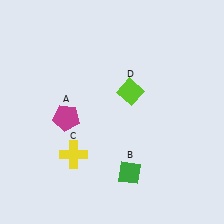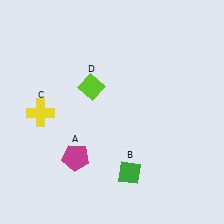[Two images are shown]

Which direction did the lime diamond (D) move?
The lime diamond (D) moved left.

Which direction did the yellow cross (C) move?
The yellow cross (C) moved up.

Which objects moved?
The objects that moved are: the magenta pentagon (A), the yellow cross (C), the lime diamond (D).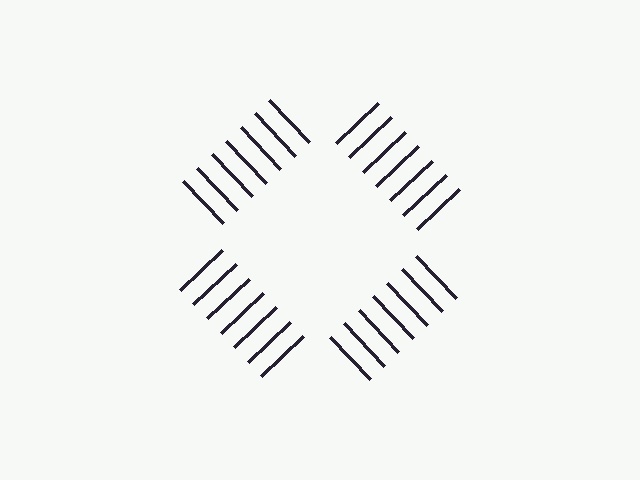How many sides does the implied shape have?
4 sides — the line-ends trace a square.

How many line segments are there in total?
28 — 7 along each of the 4 edges.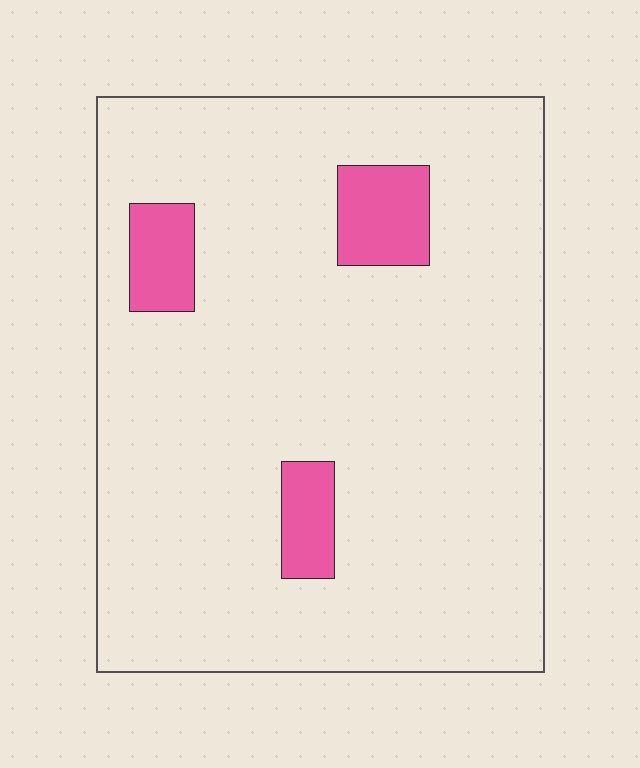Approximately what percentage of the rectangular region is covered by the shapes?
Approximately 10%.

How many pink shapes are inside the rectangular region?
3.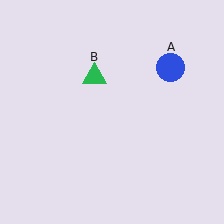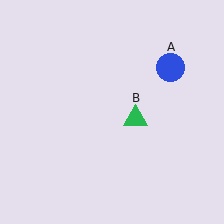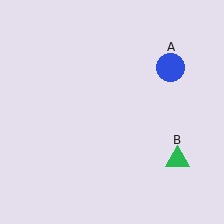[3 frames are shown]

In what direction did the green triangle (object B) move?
The green triangle (object B) moved down and to the right.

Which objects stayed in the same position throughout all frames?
Blue circle (object A) remained stationary.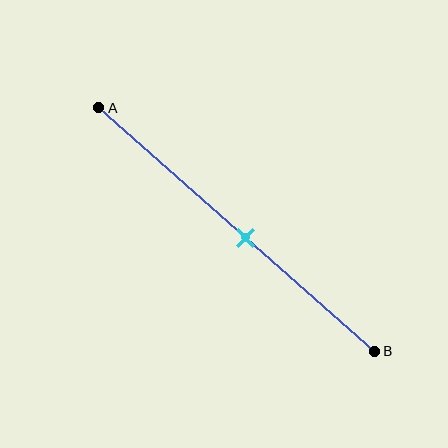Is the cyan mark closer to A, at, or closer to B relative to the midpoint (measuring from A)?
The cyan mark is closer to point B than the midpoint of segment AB.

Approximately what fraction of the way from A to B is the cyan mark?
The cyan mark is approximately 55% of the way from A to B.